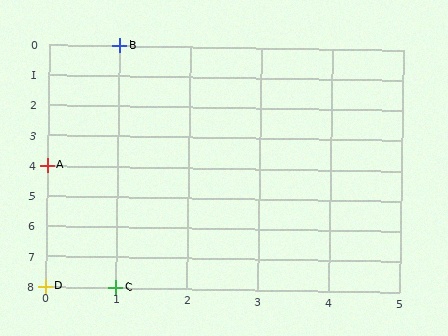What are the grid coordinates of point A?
Point A is at grid coordinates (0, 4).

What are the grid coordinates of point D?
Point D is at grid coordinates (0, 8).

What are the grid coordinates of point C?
Point C is at grid coordinates (1, 8).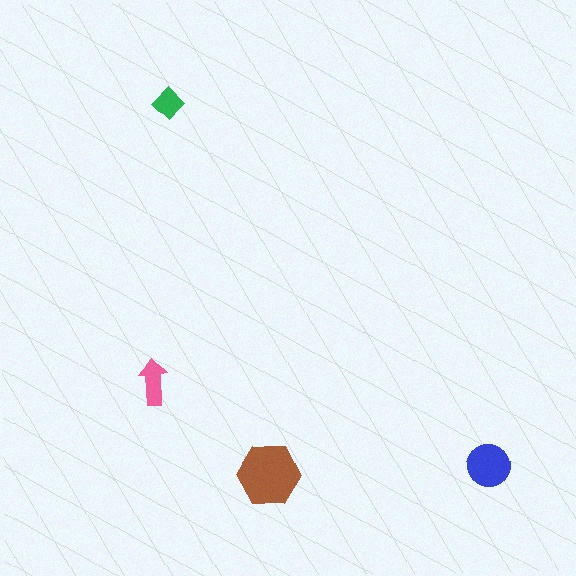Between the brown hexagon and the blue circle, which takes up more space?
The brown hexagon.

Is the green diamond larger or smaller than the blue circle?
Smaller.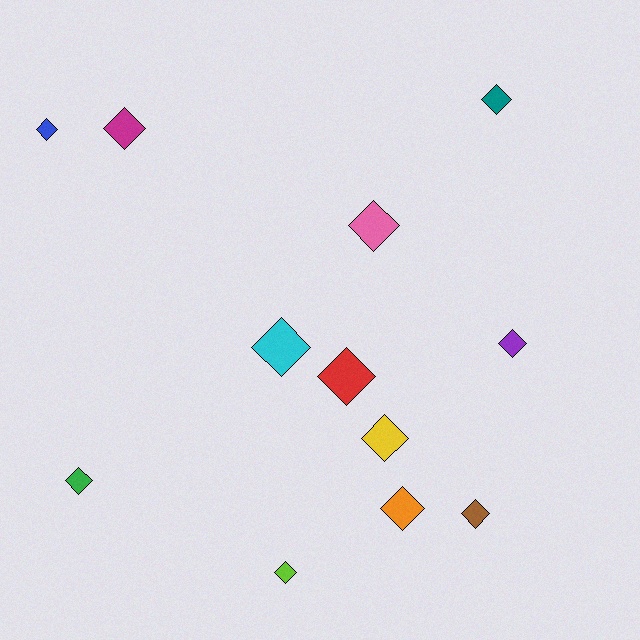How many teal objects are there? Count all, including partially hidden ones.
There is 1 teal object.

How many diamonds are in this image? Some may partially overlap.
There are 12 diamonds.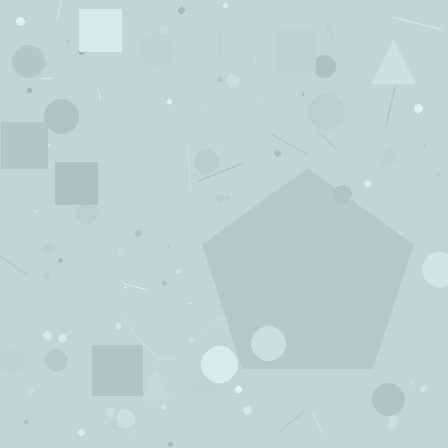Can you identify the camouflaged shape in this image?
The camouflaged shape is a pentagon.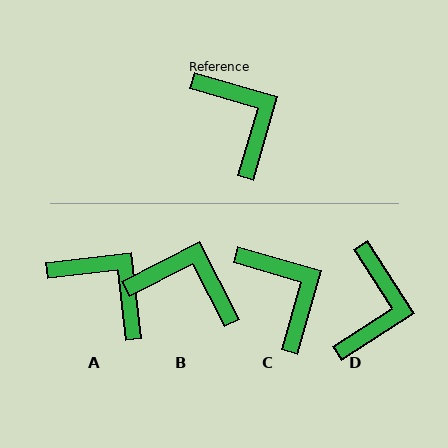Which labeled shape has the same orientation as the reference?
C.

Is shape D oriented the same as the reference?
No, it is off by about 41 degrees.